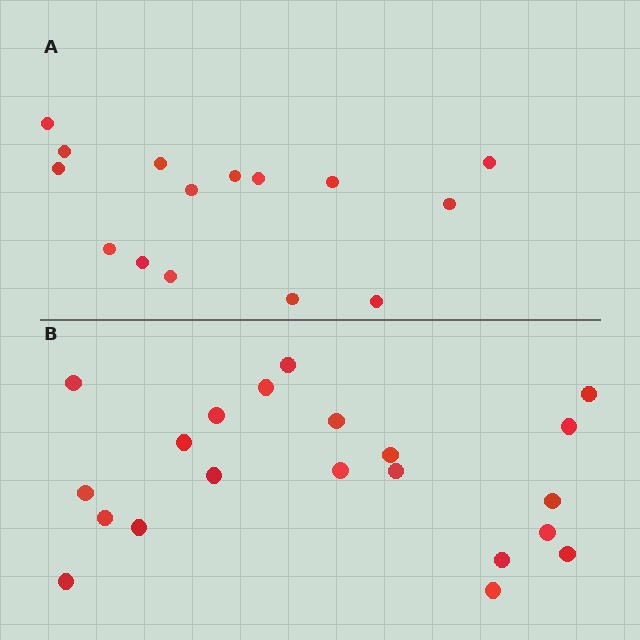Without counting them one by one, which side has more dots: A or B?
Region B (the bottom region) has more dots.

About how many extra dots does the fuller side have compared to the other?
Region B has about 6 more dots than region A.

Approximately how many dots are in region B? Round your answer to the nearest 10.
About 20 dots. (The exact count is 21, which rounds to 20.)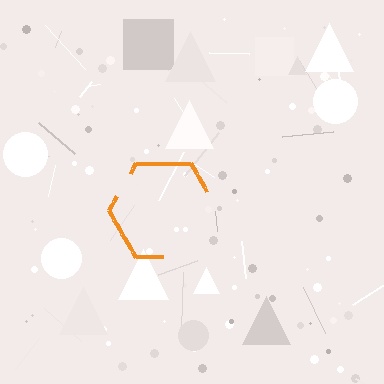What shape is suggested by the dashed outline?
The dashed outline suggests a hexagon.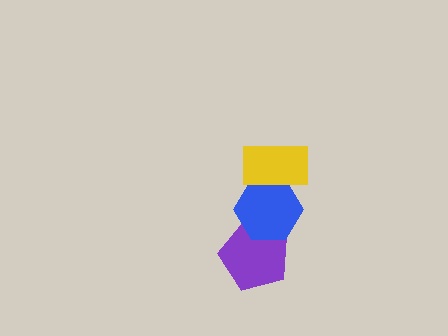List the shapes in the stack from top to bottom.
From top to bottom: the yellow rectangle, the blue hexagon, the purple pentagon.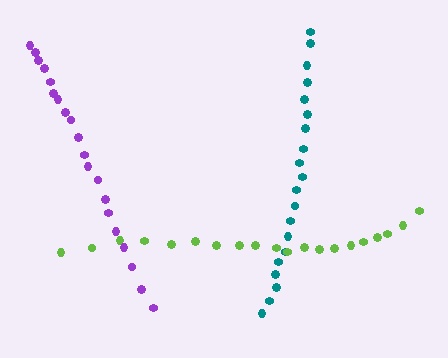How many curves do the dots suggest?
There are 3 distinct paths.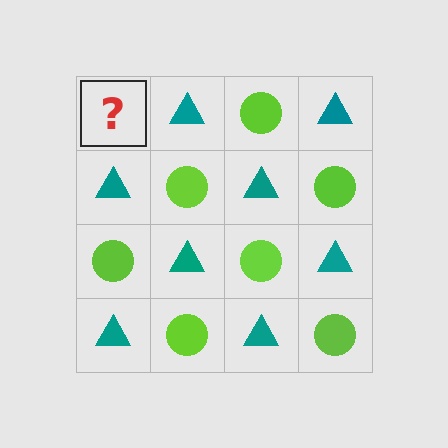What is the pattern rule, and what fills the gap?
The rule is that it alternates lime circle and teal triangle in a checkerboard pattern. The gap should be filled with a lime circle.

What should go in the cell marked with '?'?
The missing cell should contain a lime circle.